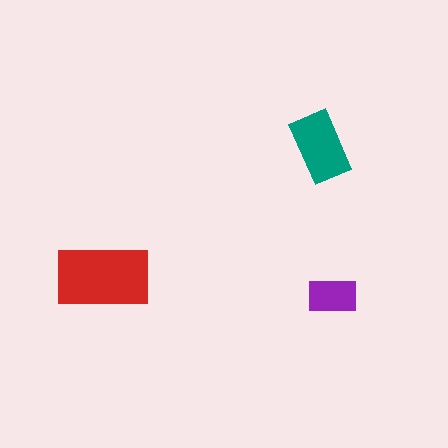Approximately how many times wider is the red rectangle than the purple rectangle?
About 2 times wider.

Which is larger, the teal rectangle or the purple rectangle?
The teal one.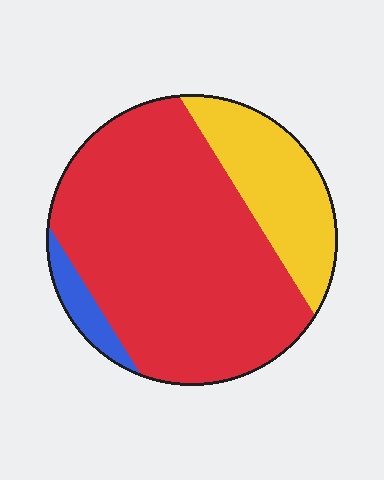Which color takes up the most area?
Red, at roughly 70%.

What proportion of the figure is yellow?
Yellow covers around 25% of the figure.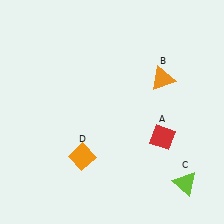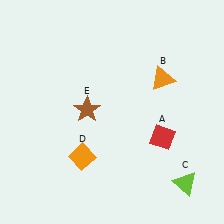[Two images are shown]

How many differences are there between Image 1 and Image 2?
There is 1 difference between the two images.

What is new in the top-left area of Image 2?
A brown star (E) was added in the top-left area of Image 2.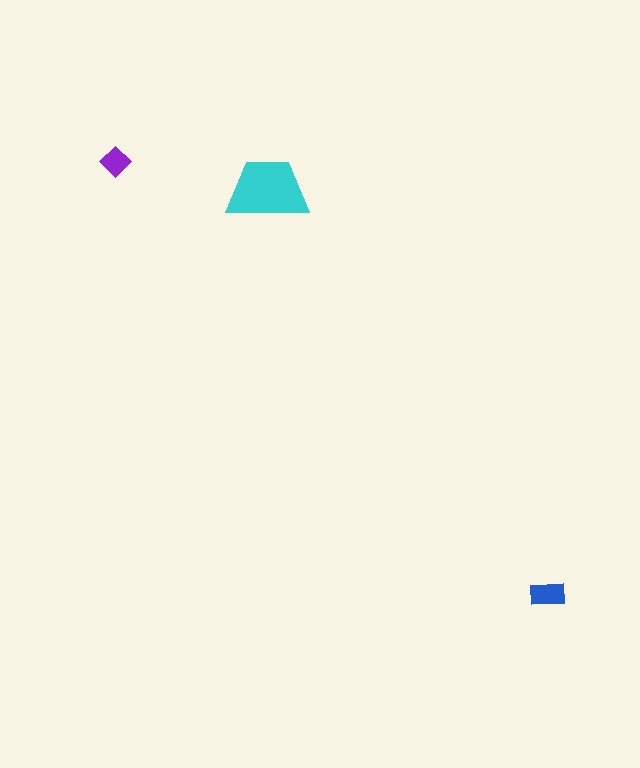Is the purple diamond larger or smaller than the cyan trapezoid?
Smaller.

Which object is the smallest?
The purple diamond.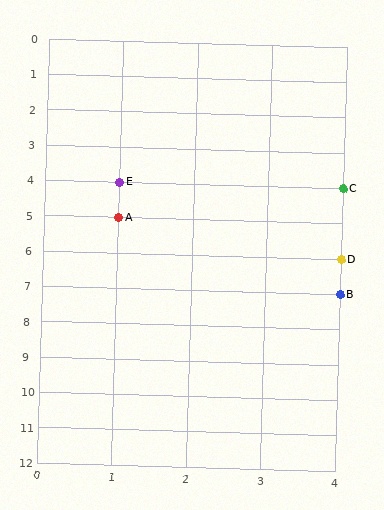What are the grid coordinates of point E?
Point E is at grid coordinates (1, 4).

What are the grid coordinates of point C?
Point C is at grid coordinates (4, 4).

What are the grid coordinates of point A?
Point A is at grid coordinates (1, 5).